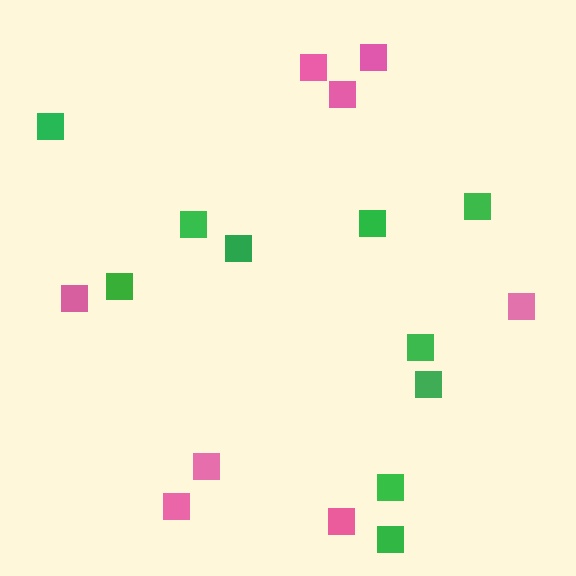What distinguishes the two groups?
There are 2 groups: one group of green squares (10) and one group of pink squares (8).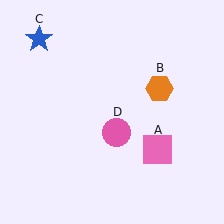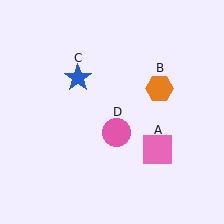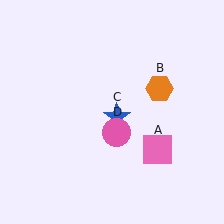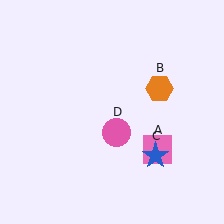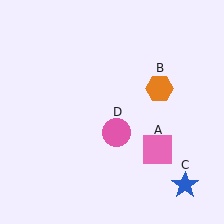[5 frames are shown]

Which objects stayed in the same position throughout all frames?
Pink square (object A) and orange hexagon (object B) and pink circle (object D) remained stationary.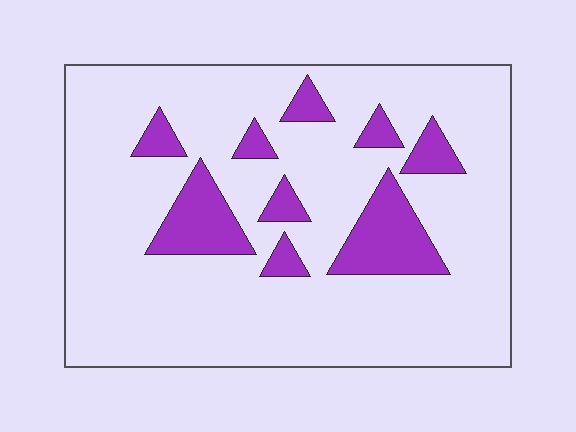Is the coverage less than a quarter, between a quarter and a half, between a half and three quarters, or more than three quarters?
Less than a quarter.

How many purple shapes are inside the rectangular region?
9.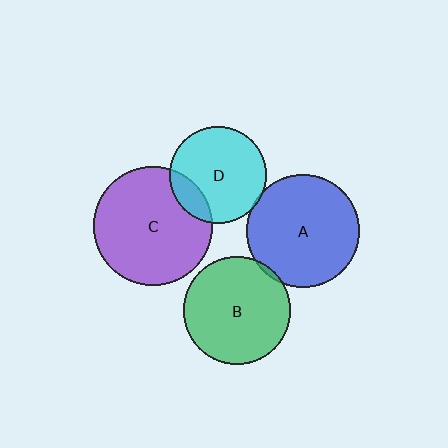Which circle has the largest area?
Circle C (purple).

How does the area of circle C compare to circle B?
Approximately 1.2 times.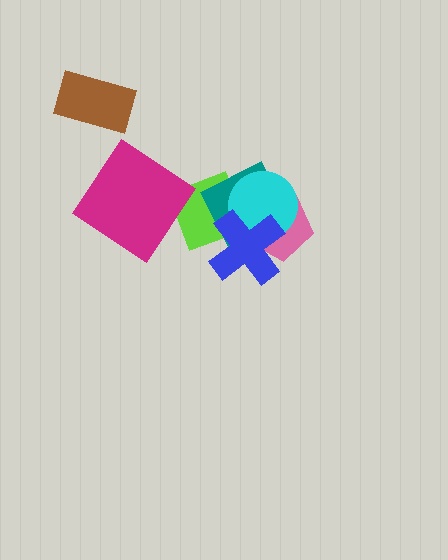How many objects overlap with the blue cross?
4 objects overlap with the blue cross.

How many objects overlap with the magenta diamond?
1 object overlaps with the magenta diamond.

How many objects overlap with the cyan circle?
4 objects overlap with the cyan circle.